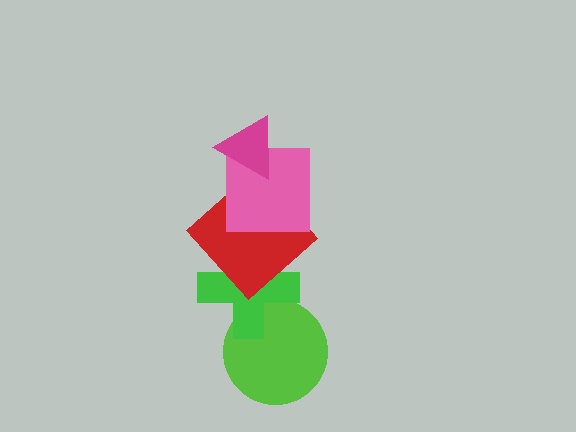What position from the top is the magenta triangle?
The magenta triangle is 1st from the top.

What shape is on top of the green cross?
The red diamond is on top of the green cross.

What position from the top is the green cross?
The green cross is 4th from the top.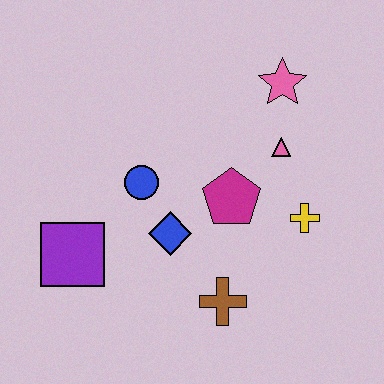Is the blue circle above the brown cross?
Yes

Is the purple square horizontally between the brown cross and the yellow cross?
No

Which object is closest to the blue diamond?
The blue circle is closest to the blue diamond.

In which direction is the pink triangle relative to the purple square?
The pink triangle is to the right of the purple square.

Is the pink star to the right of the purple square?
Yes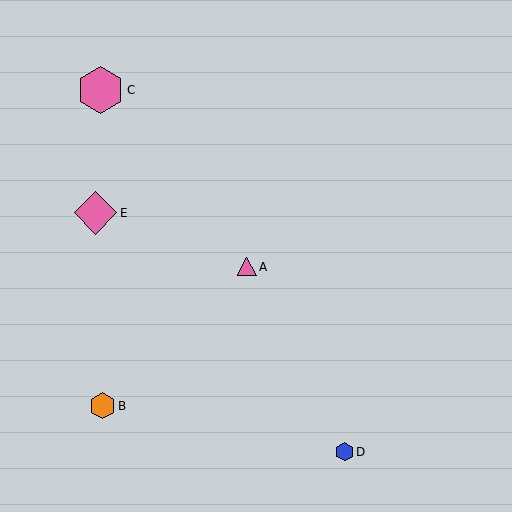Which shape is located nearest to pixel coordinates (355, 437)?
The blue hexagon (labeled D) at (344, 452) is nearest to that location.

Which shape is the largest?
The pink hexagon (labeled C) is the largest.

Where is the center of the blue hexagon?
The center of the blue hexagon is at (344, 452).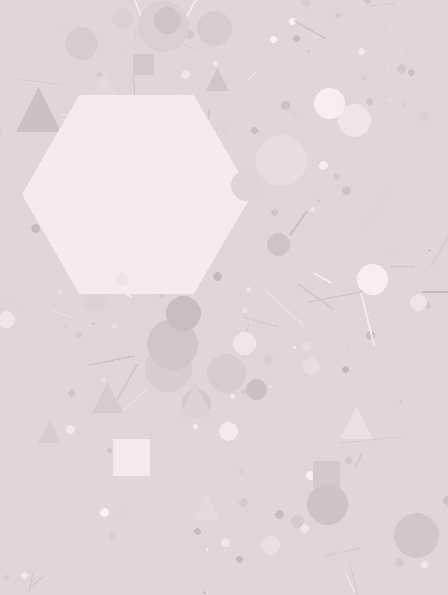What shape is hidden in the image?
A hexagon is hidden in the image.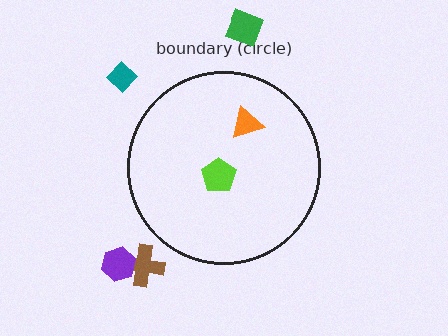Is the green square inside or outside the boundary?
Outside.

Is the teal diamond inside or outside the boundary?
Outside.